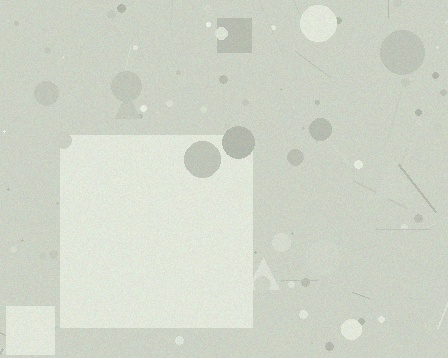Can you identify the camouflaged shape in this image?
The camouflaged shape is a square.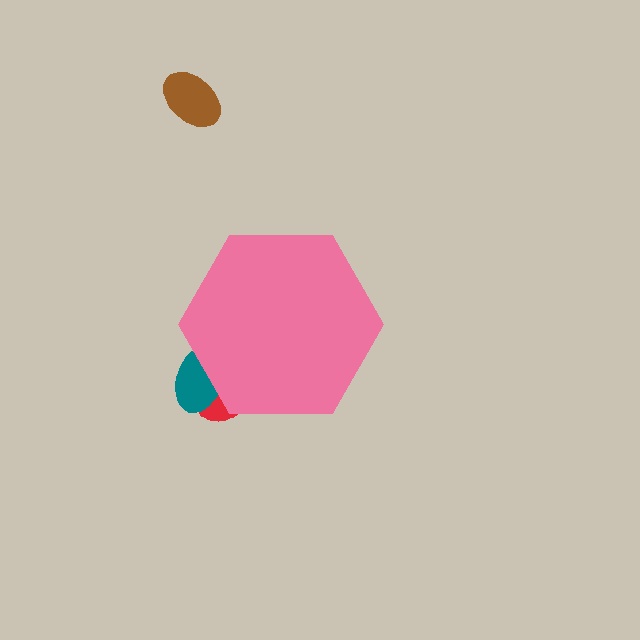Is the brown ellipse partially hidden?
No, the brown ellipse is fully visible.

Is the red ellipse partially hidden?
Yes, the red ellipse is partially hidden behind the pink hexagon.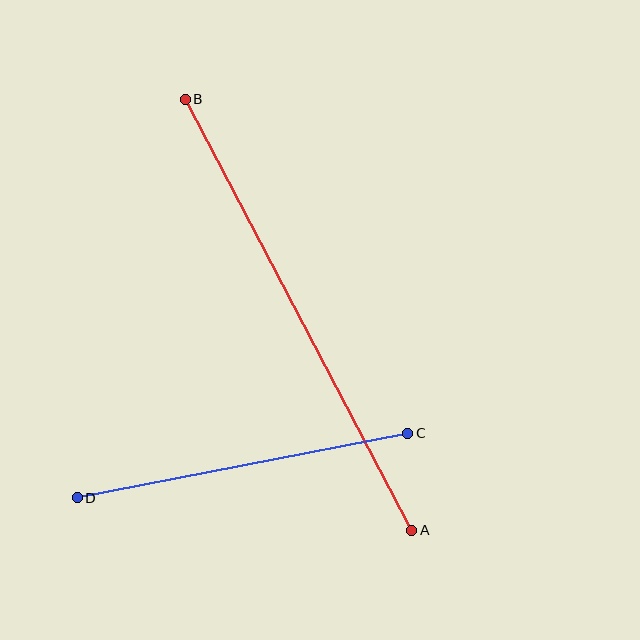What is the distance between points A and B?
The distance is approximately 487 pixels.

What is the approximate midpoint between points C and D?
The midpoint is at approximately (243, 465) pixels.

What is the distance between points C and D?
The distance is approximately 337 pixels.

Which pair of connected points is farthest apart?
Points A and B are farthest apart.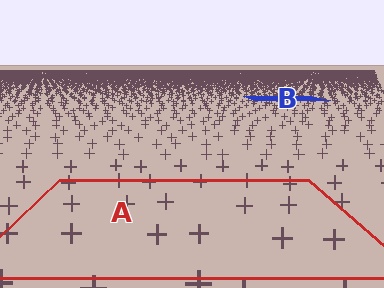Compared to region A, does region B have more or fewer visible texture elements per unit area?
Region B has more texture elements per unit area — they are packed more densely because it is farther away.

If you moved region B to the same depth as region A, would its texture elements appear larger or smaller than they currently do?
They would appear larger. At a closer depth, the same texture elements are projected at a bigger on-screen size.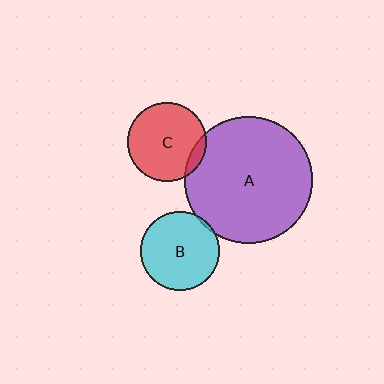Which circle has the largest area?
Circle A (purple).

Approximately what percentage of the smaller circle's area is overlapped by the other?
Approximately 5%.